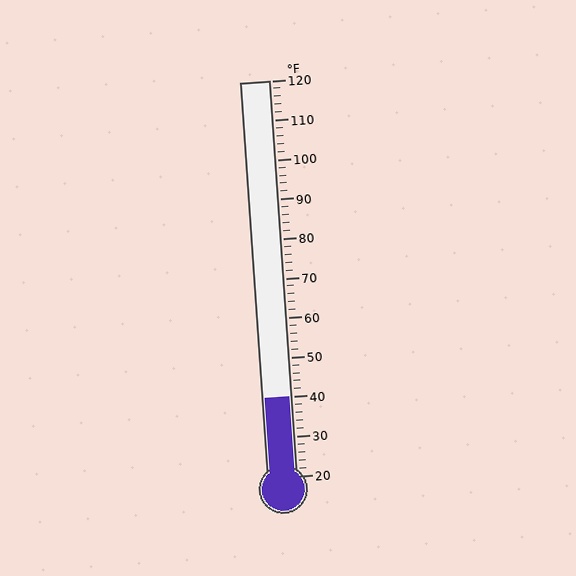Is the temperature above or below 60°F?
The temperature is below 60°F.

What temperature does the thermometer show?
The thermometer shows approximately 40°F.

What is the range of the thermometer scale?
The thermometer scale ranges from 20°F to 120°F.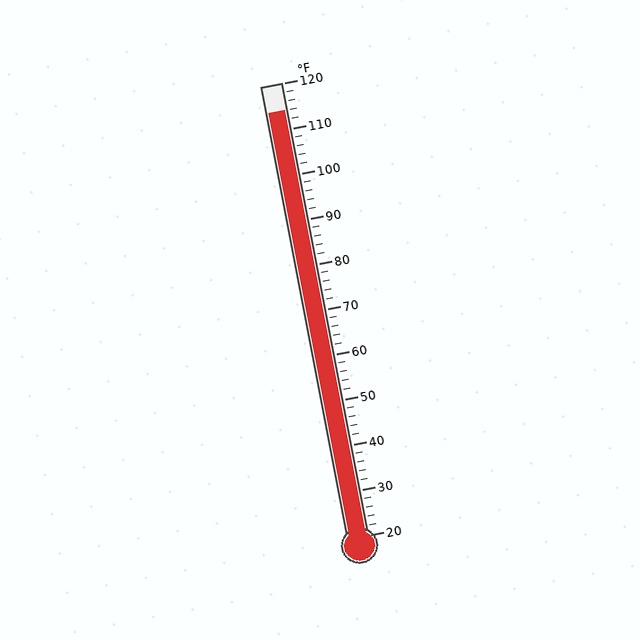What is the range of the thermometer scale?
The thermometer scale ranges from 20°F to 120°F.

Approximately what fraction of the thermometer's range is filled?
The thermometer is filled to approximately 95% of its range.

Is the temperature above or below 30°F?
The temperature is above 30°F.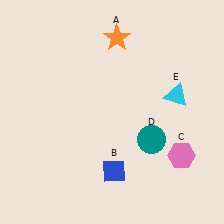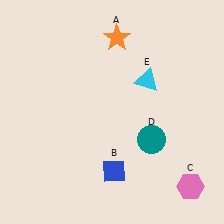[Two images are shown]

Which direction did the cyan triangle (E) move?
The cyan triangle (E) moved left.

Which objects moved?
The objects that moved are: the pink hexagon (C), the cyan triangle (E).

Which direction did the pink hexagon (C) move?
The pink hexagon (C) moved down.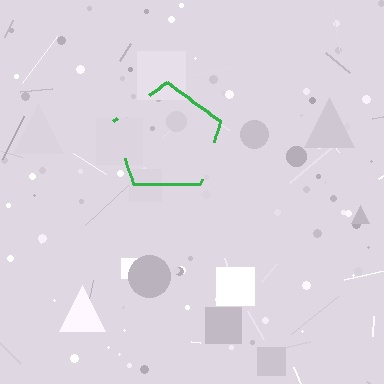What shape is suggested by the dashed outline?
The dashed outline suggests a pentagon.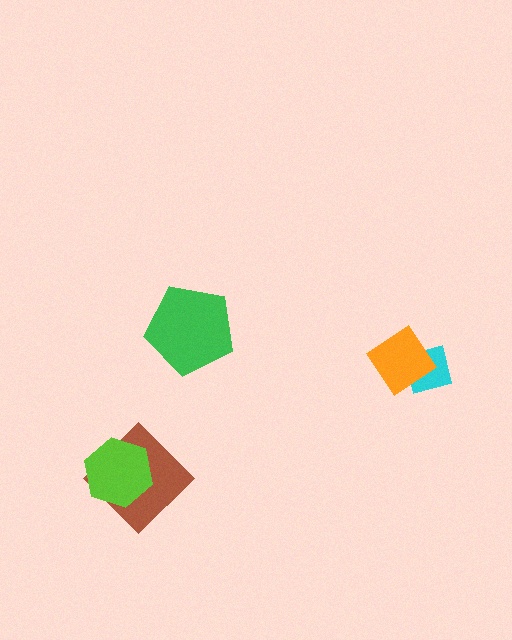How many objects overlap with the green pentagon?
0 objects overlap with the green pentagon.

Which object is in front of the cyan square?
The orange diamond is in front of the cyan square.